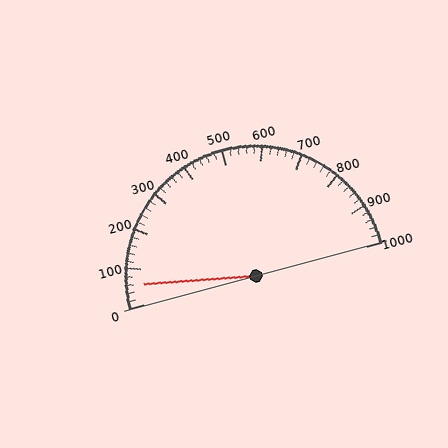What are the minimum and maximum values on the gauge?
The gauge ranges from 0 to 1000.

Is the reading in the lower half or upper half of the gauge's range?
The reading is in the lower half of the range (0 to 1000).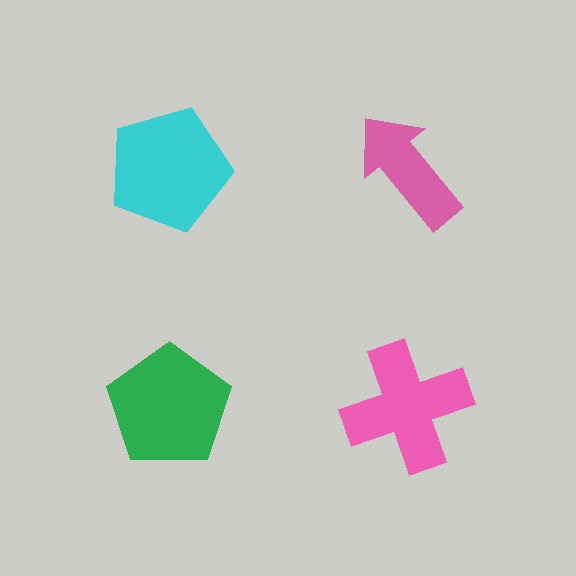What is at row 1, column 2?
A pink arrow.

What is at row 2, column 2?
A pink cross.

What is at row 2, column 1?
A green pentagon.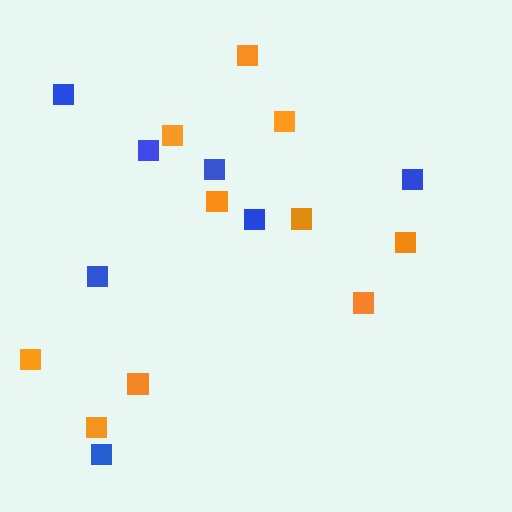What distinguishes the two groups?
There are 2 groups: one group of blue squares (7) and one group of orange squares (10).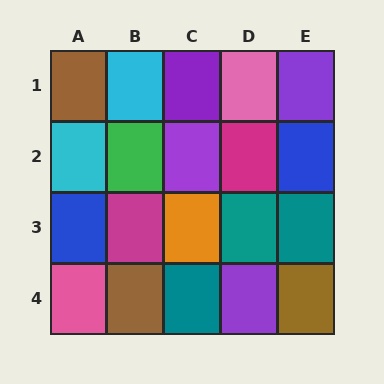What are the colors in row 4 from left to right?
Pink, brown, teal, purple, brown.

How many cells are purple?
4 cells are purple.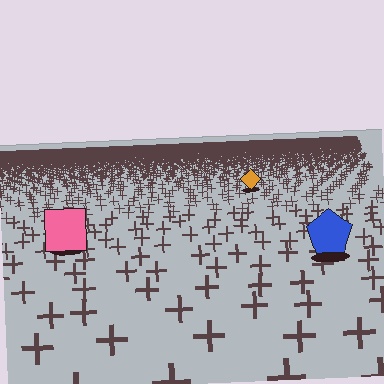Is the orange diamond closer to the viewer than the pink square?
No. The pink square is closer — you can tell from the texture gradient: the ground texture is coarser near it.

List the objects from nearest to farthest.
From nearest to farthest: the blue pentagon, the pink square, the orange diamond.